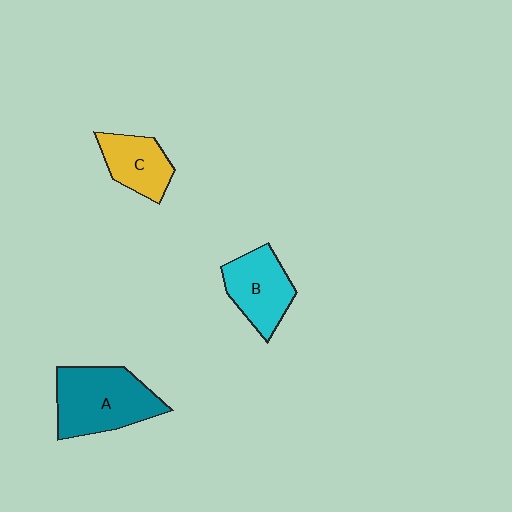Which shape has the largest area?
Shape A (teal).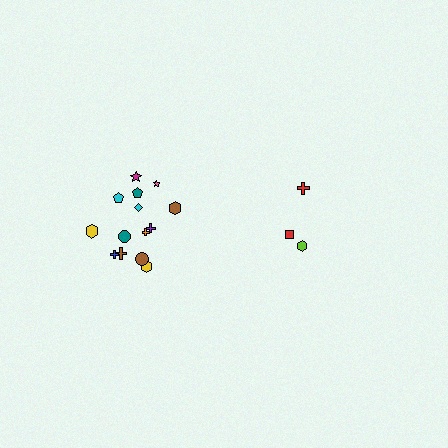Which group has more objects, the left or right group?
The left group.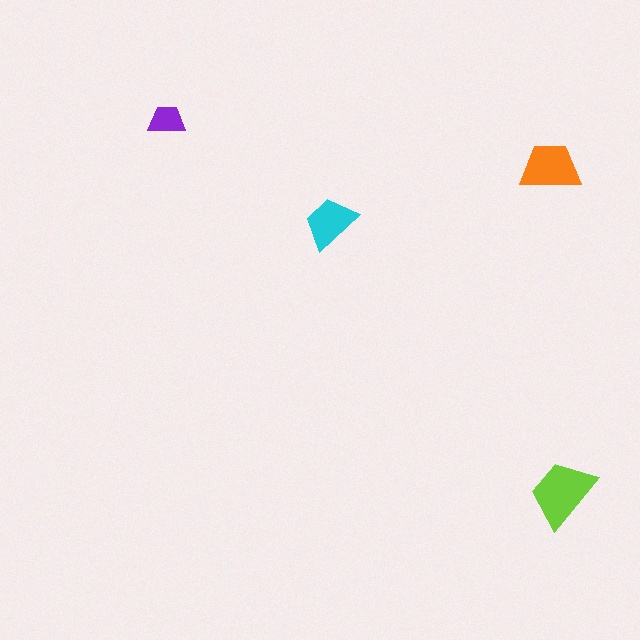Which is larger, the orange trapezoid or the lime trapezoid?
The lime one.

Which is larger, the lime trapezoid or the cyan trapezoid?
The lime one.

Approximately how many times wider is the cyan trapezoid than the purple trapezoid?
About 1.5 times wider.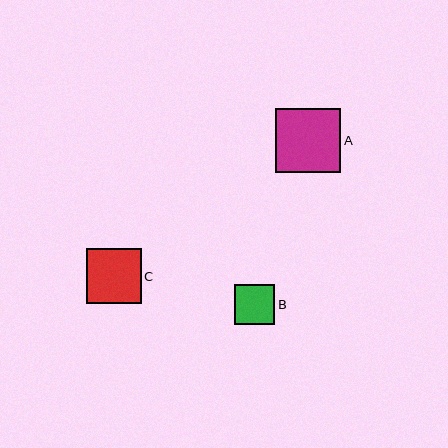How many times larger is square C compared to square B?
Square C is approximately 1.3 times the size of square B.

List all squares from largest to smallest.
From largest to smallest: A, C, B.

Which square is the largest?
Square A is the largest with a size of approximately 65 pixels.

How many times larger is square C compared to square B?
Square C is approximately 1.3 times the size of square B.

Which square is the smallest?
Square B is the smallest with a size of approximately 41 pixels.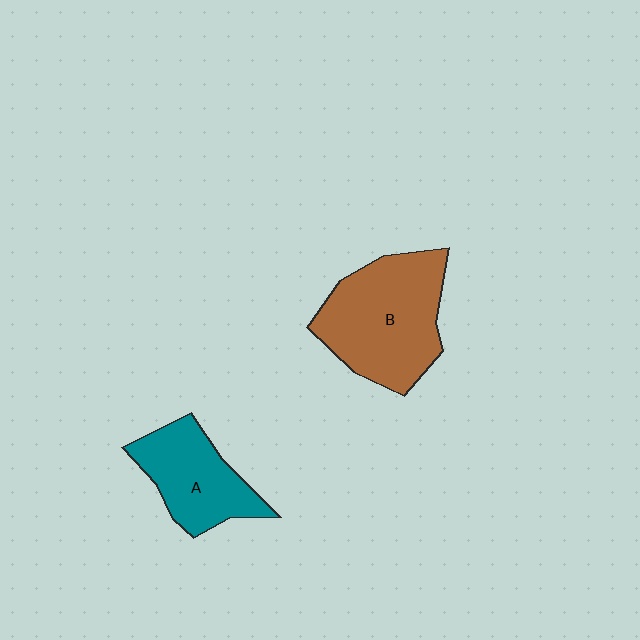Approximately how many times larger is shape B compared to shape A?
Approximately 1.5 times.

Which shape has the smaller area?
Shape A (teal).